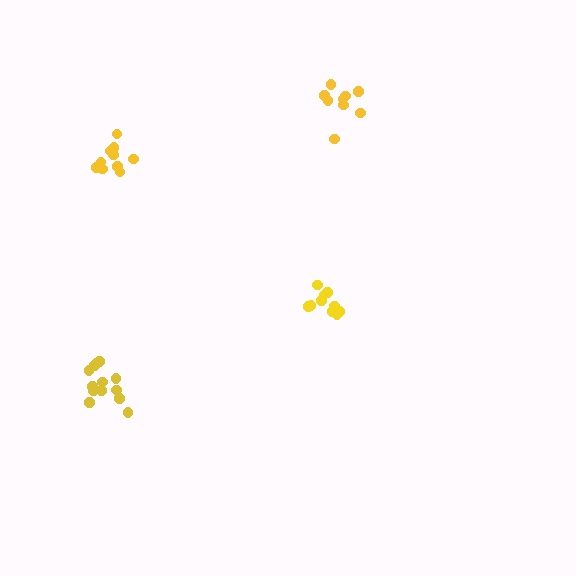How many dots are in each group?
Group 1: 11 dots, Group 2: 13 dots, Group 3: 9 dots, Group 4: 11 dots (44 total).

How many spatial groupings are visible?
There are 4 spatial groupings.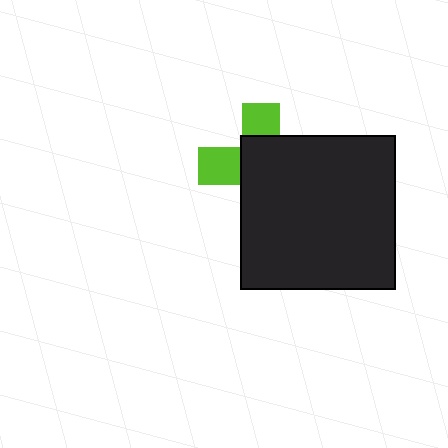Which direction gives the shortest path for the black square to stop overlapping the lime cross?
Moving toward the lower-right gives the shortest separation.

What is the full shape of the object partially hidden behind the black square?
The partially hidden object is a lime cross.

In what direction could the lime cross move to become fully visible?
The lime cross could move toward the upper-left. That would shift it out from behind the black square entirely.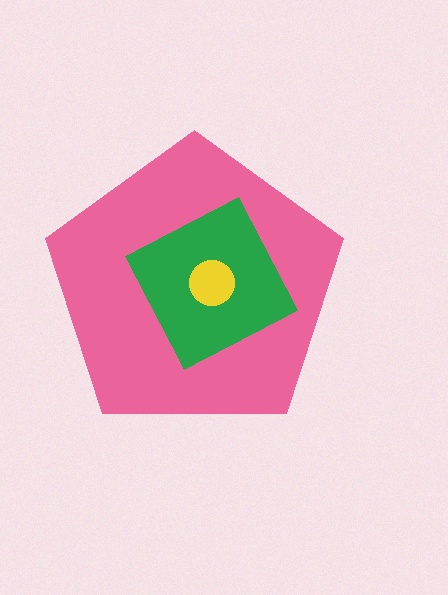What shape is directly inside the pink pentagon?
The green diamond.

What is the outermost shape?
The pink pentagon.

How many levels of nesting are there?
3.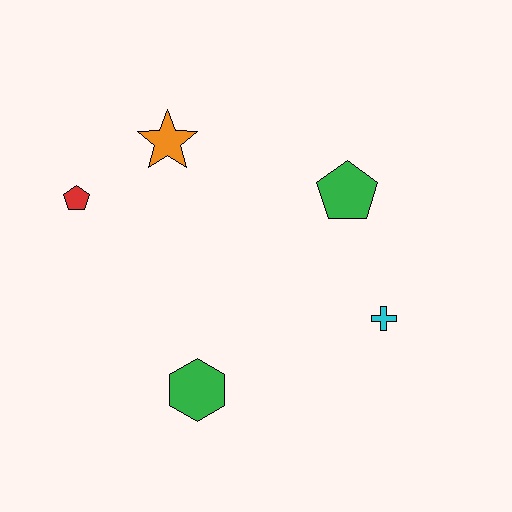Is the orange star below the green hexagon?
No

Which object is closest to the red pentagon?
The orange star is closest to the red pentagon.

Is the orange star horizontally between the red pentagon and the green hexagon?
Yes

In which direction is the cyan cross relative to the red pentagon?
The cyan cross is to the right of the red pentagon.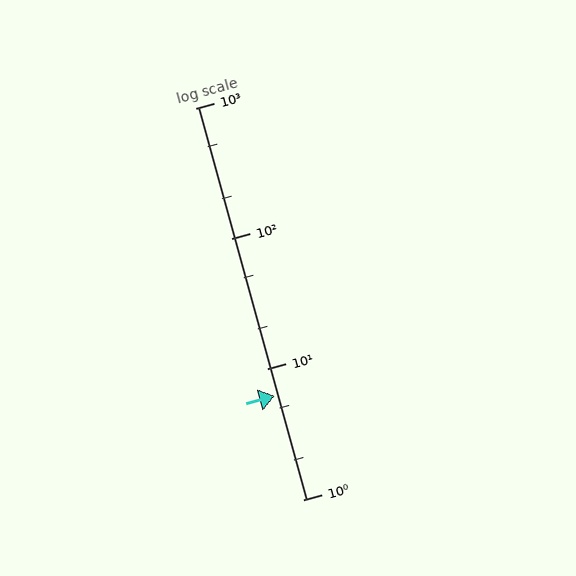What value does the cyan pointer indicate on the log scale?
The pointer indicates approximately 6.2.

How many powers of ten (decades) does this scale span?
The scale spans 3 decades, from 1 to 1000.